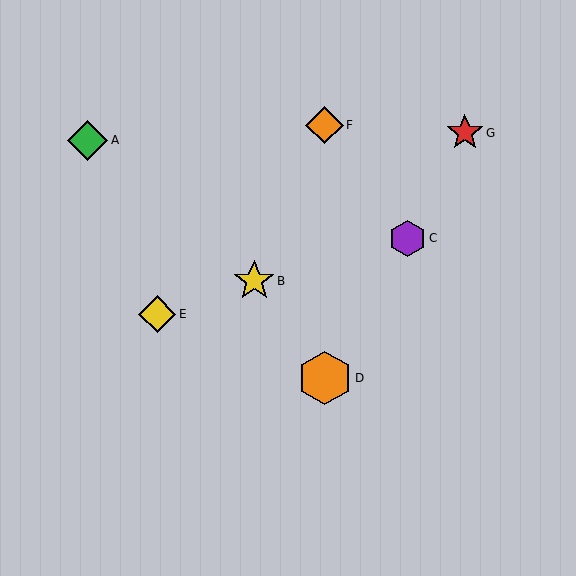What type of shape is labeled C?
Shape C is a purple hexagon.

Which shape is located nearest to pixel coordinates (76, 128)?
The green diamond (labeled A) at (87, 140) is nearest to that location.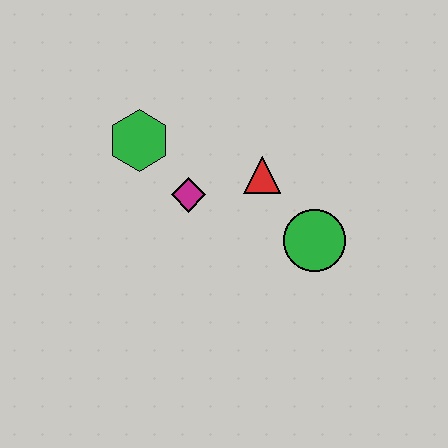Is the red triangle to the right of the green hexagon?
Yes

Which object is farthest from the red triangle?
The green hexagon is farthest from the red triangle.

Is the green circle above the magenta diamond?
No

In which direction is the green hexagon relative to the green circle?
The green hexagon is to the left of the green circle.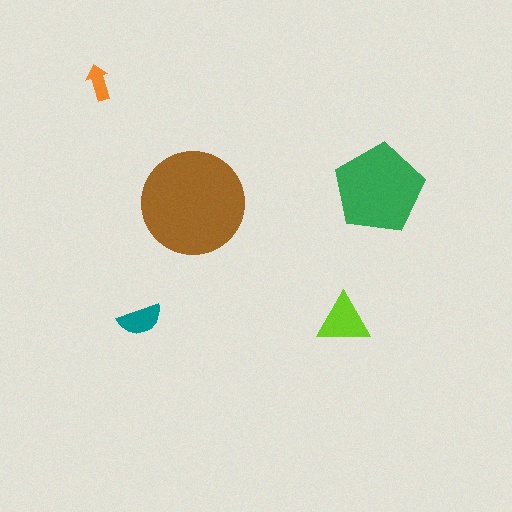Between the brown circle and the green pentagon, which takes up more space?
The brown circle.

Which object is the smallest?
The orange arrow.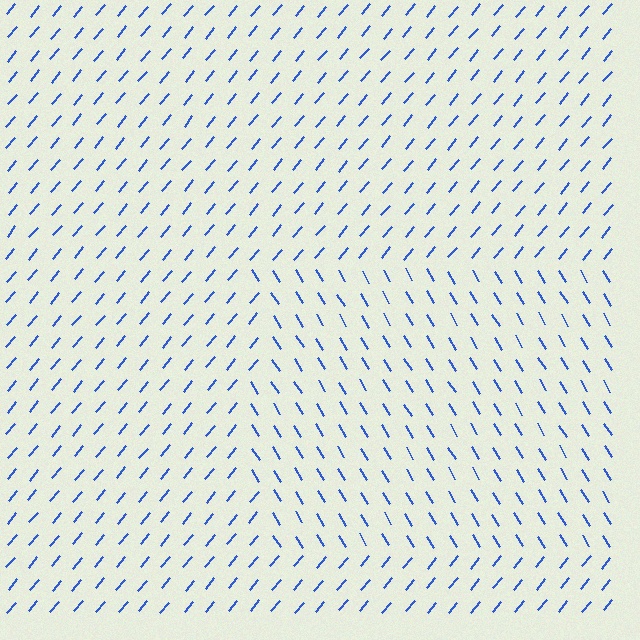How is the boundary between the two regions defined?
The boundary is defined purely by a change in line orientation (approximately 71 degrees difference). All lines are the same color and thickness.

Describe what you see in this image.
The image is filled with small blue line segments. A rectangle region in the image has lines oriented differently from the surrounding lines, creating a visible texture boundary.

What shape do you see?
I see a rectangle.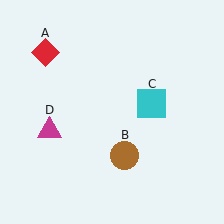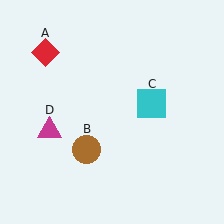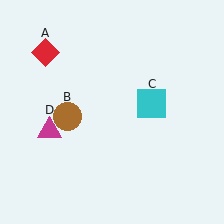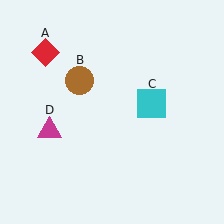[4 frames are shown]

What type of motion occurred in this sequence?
The brown circle (object B) rotated clockwise around the center of the scene.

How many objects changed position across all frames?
1 object changed position: brown circle (object B).